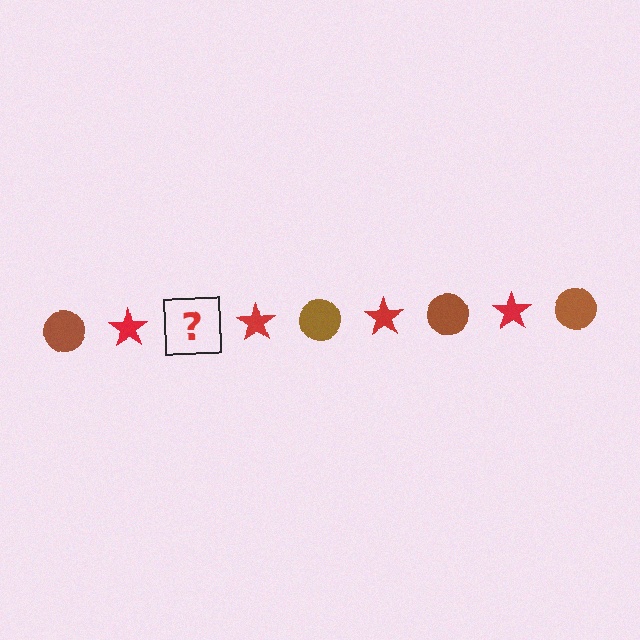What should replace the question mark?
The question mark should be replaced with a brown circle.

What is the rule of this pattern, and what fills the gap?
The rule is that the pattern alternates between brown circle and red star. The gap should be filled with a brown circle.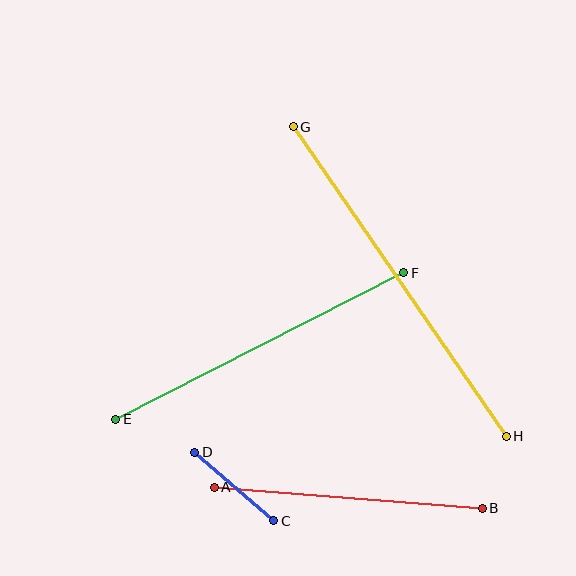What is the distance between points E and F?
The distance is approximately 323 pixels.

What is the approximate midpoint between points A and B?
The midpoint is at approximately (348, 498) pixels.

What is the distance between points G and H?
The distance is approximately 376 pixels.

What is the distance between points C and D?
The distance is approximately 105 pixels.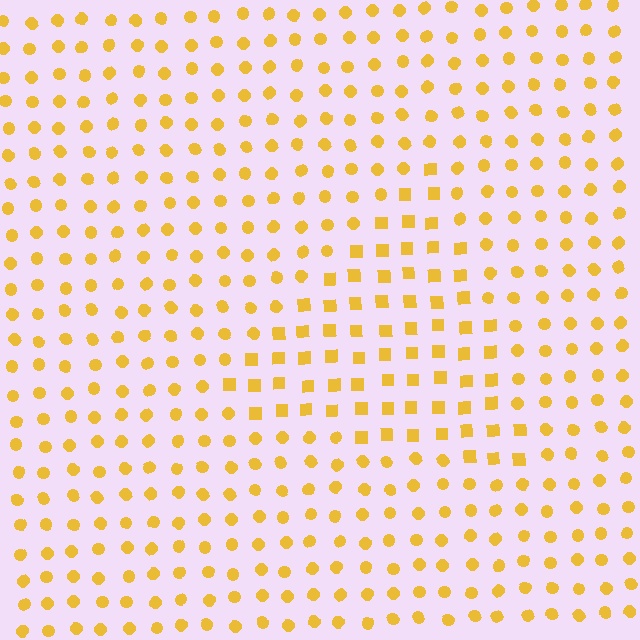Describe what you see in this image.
The image is filled with small yellow elements arranged in a uniform grid. A triangle-shaped region contains squares, while the surrounding area contains circles. The boundary is defined purely by the change in element shape.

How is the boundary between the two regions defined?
The boundary is defined by a change in element shape: squares inside vs. circles outside. All elements share the same color and spacing.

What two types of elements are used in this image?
The image uses squares inside the triangle region and circles outside it.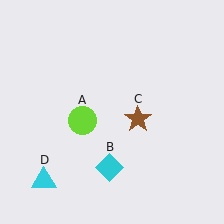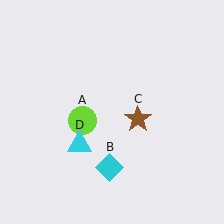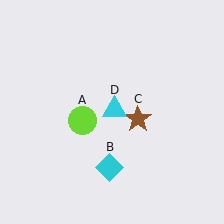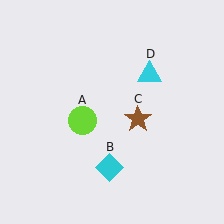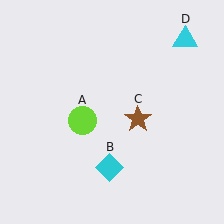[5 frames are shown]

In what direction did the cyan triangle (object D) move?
The cyan triangle (object D) moved up and to the right.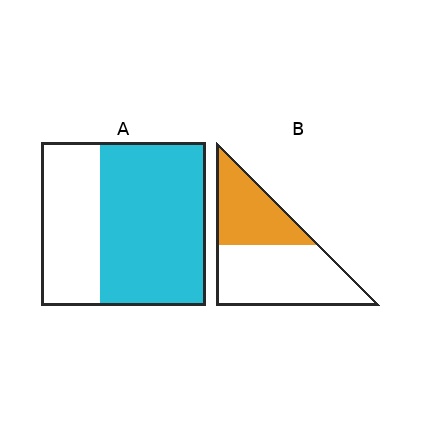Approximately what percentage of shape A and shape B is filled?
A is approximately 65% and B is approximately 40%.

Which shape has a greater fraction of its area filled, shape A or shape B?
Shape A.